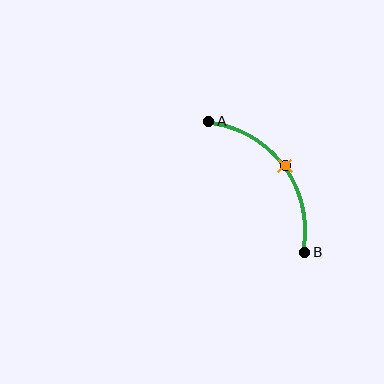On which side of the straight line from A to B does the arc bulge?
The arc bulges above and to the right of the straight line connecting A and B.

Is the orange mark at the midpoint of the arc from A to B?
Yes. The orange mark lies on the arc at equal arc-length from both A and B — it is the arc midpoint.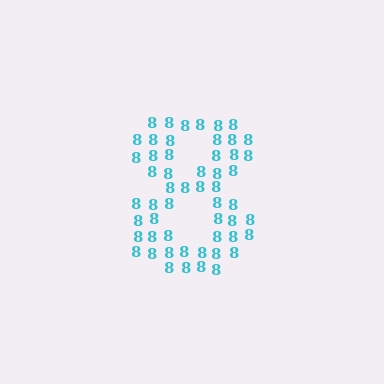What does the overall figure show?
The overall figure shows the digit 8.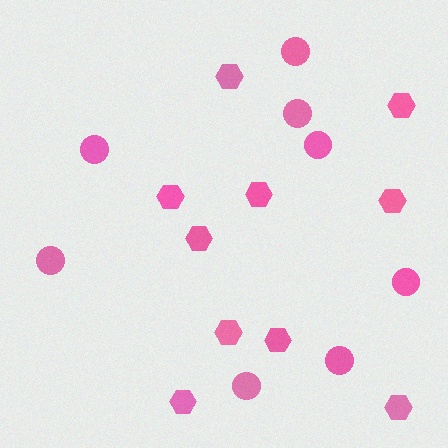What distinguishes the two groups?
There are 2 groups: one group of circles (8) and one group of hexagons (10).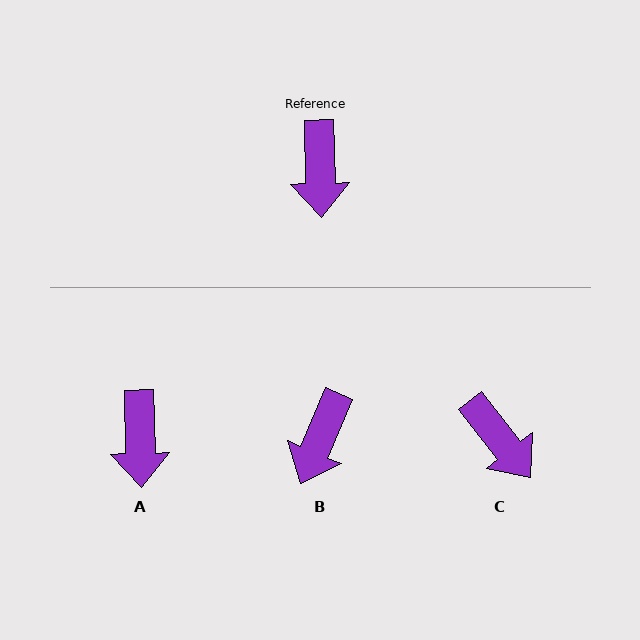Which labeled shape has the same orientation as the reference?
A.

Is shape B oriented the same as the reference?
No, it is off by about 25 degrees.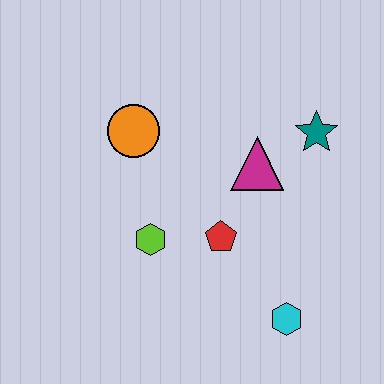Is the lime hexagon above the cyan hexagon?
Yes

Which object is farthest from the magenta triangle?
The cyan hexagon is farthest from the magenta triangle.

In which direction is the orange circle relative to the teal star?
The orange circle is to the left of the teal star.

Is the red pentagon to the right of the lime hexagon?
Yes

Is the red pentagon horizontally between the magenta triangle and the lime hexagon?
Yes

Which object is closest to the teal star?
The magenta triangle is closest to the teal star.